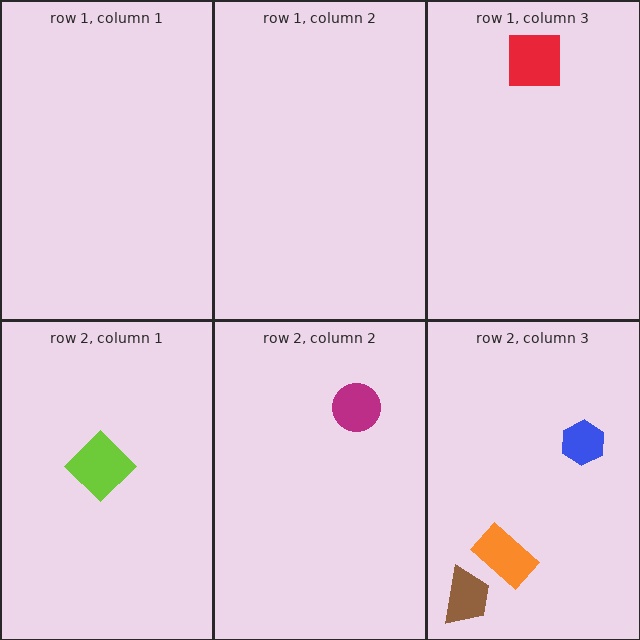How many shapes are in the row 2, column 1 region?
1.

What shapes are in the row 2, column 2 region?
The magenta circle.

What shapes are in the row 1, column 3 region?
The red square.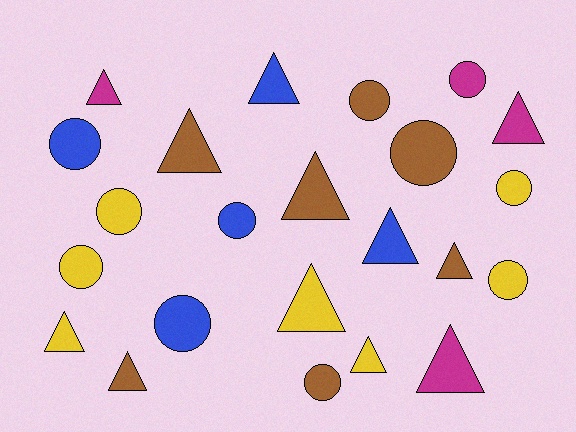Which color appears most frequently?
Yellow, with 7 objects.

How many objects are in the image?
There are 23 objects.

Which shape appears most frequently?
Triangle, with 12 objects.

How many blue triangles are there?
There are 2 blue triangles.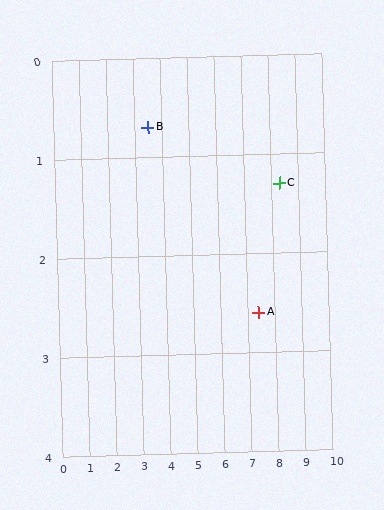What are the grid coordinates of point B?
Point B is at approximately (3.5, 0.7).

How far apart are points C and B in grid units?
Points C and B are about 4.8 grid units apart.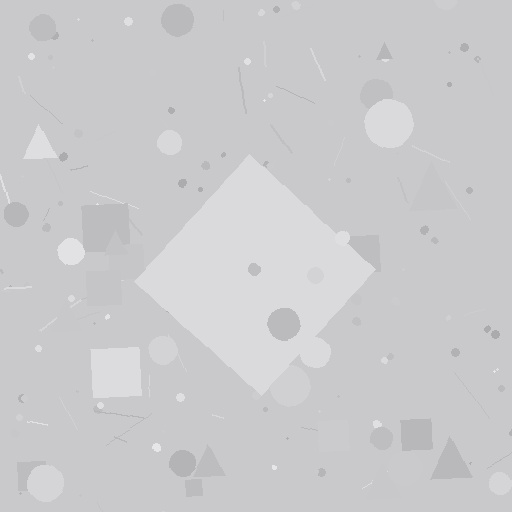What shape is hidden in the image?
A diamond is hidden in the image.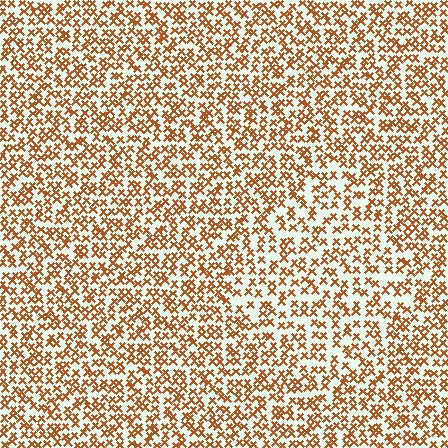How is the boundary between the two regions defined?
The boundary is defined by a change in element density (approximately 1.4x ratio). All elements are the same color, size, and shape.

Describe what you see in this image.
The image contains small brown elements arranged at two different densities. A diamond-shaped region is visible where the elements are less densely packed than the surrounding area.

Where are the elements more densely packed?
The elements are more densely packed outside the diamond boundary.